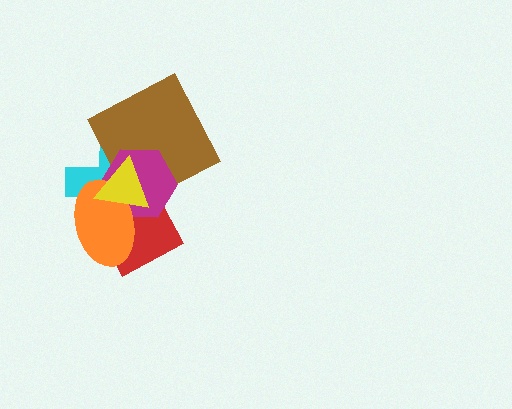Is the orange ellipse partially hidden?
Yes, it is partially covered by another shape.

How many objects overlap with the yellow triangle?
5 objects overlap with the yellow triangle.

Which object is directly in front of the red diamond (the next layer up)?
The cyan cross is directly in front of the red diamond.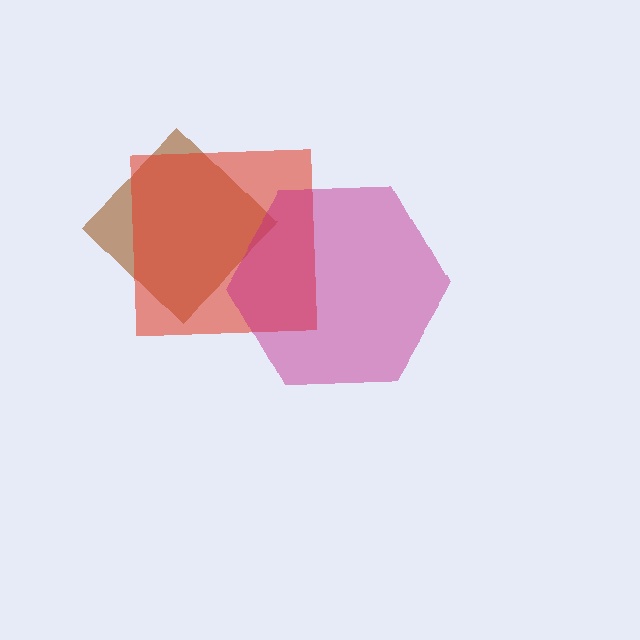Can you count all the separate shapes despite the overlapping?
Yes, there are 3 separate shapes.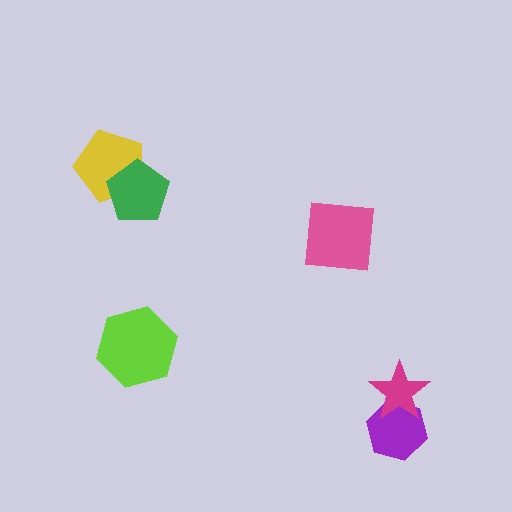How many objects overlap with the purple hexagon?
1 object overlaps with the purple hexagon.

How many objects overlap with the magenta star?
1 object overlaps with the magenta star.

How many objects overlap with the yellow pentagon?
1 object overlaps with the yellow pentagon.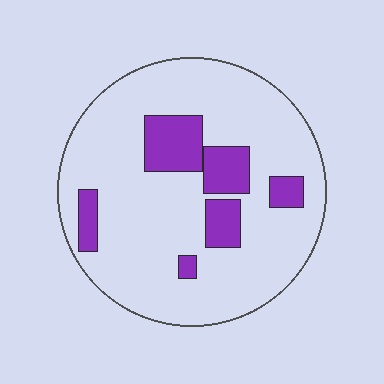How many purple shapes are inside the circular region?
6.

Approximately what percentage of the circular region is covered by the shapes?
Approximately 20%.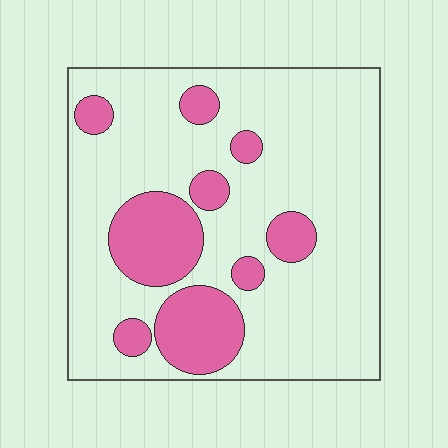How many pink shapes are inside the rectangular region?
9.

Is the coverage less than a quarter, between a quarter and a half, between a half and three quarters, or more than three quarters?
Less than a quarter.